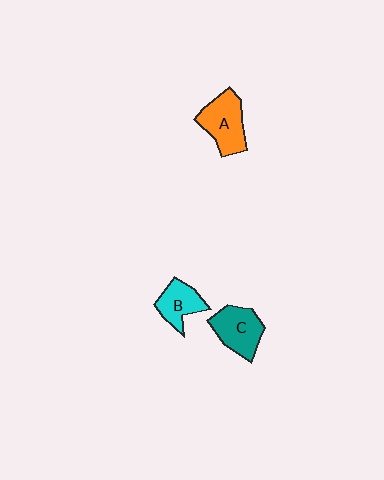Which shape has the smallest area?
Shape B (cyan).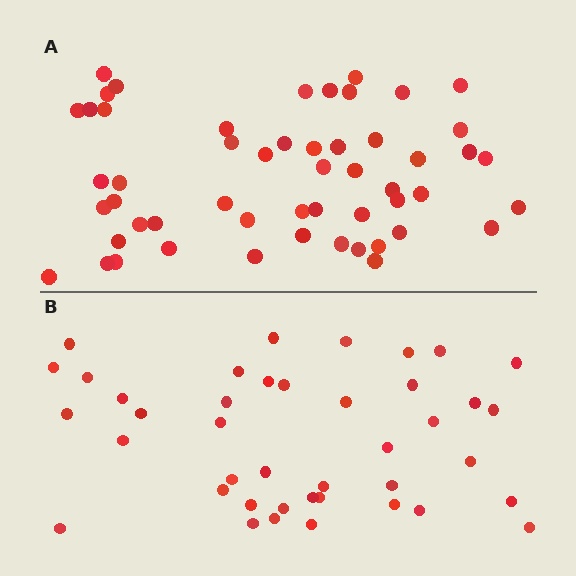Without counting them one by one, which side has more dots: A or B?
Region A (the top region) has more dots.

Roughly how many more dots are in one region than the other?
Region A has roughly 12 or so more dots than region B.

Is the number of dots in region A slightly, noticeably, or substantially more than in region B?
Region A has noticeably more, but not dramatically so. The ratio is roughly 1.3 to 1.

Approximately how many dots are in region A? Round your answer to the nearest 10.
About 50 dots. (The exact count is 53, which rounds to 50.)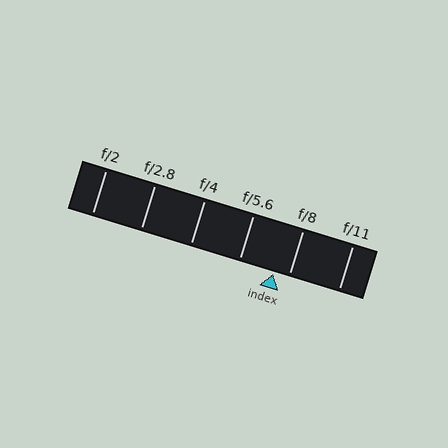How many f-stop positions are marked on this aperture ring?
There are 6 f-stop positions marked.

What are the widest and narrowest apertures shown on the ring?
The widest aperture shown is f/2 and the narrowest is f/11.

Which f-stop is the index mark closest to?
The index mark is closest to f/8.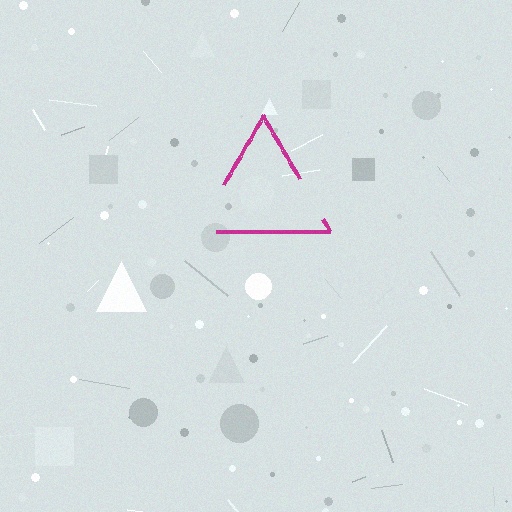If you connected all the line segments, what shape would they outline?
They would outline a triangle.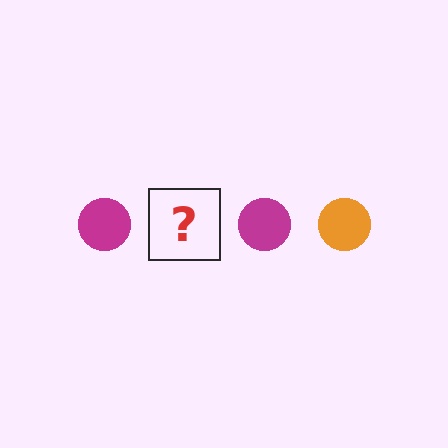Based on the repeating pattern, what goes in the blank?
The blank should be an orange circle.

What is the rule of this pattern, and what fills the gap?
The rule is that the pattern cycles through magenta, orange circles. The gap should be filled with an orange circle.